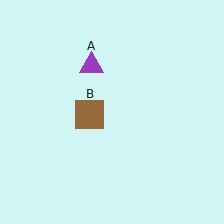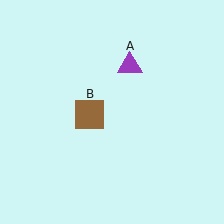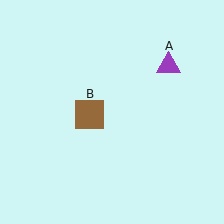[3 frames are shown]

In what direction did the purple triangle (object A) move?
The purple triangle (object A) moved right.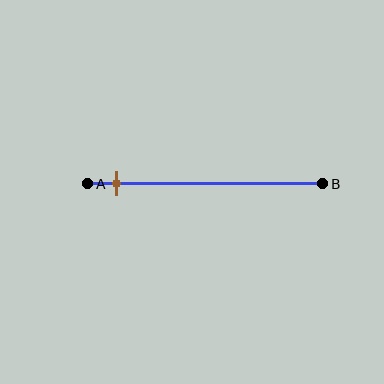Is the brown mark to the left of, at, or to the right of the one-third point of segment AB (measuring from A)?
The brown mark is to the left of the one-third point of segment AB.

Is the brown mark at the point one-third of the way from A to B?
No, the mark is at about 15% from A, not at the 33% one-third point.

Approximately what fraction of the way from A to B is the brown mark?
The brown mark is approximately 15% of the way from A to B.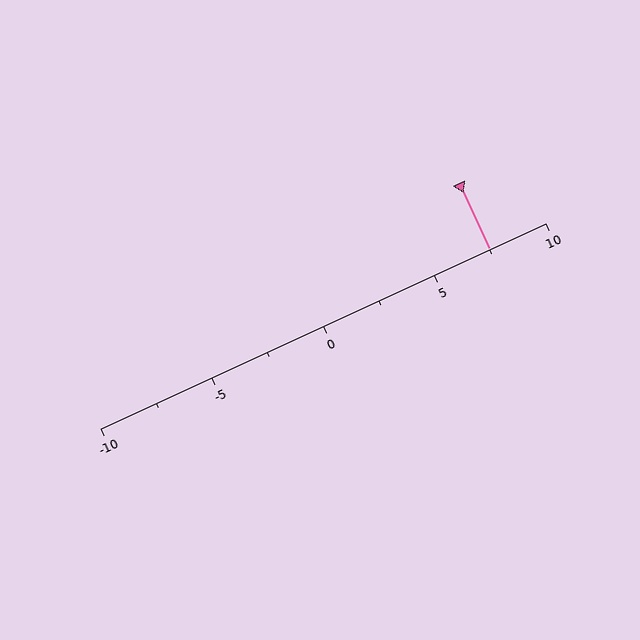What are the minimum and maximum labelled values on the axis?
The axis runs from -10 to 10.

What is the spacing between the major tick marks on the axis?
The major ticks are spaced 5 apart.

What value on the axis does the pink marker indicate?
The marker indicates approximately 7.5.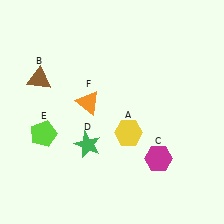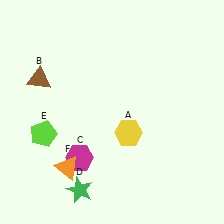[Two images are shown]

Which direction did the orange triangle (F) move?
The orange triangle (F) moved down.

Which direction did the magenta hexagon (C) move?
The magenta hexagon (C) moved left.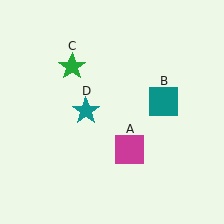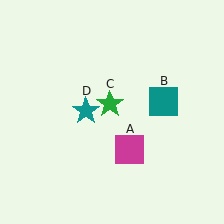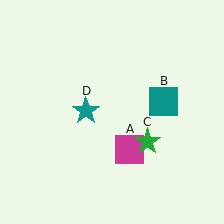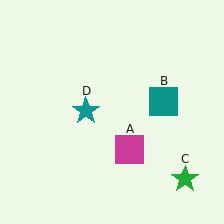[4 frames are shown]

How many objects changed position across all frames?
1 object changed position: green star (object C).